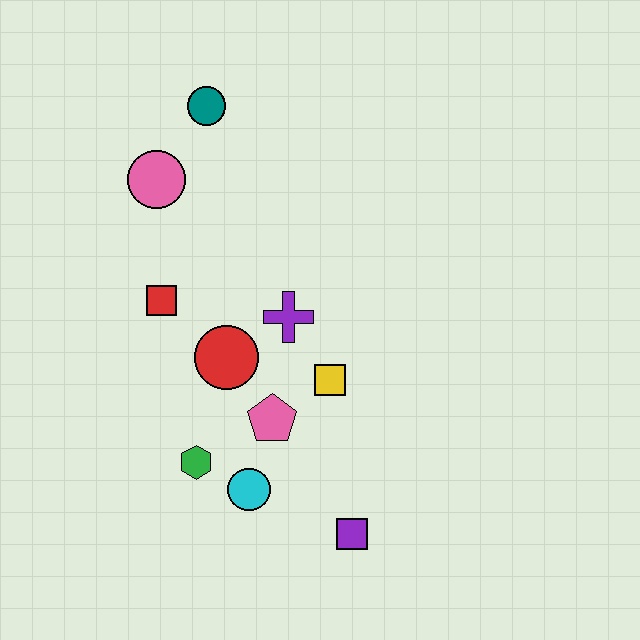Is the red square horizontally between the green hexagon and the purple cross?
No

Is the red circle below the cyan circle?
No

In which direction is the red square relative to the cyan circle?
The red square is above the cyan circle.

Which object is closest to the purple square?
The cyan circle is closest to the purple square.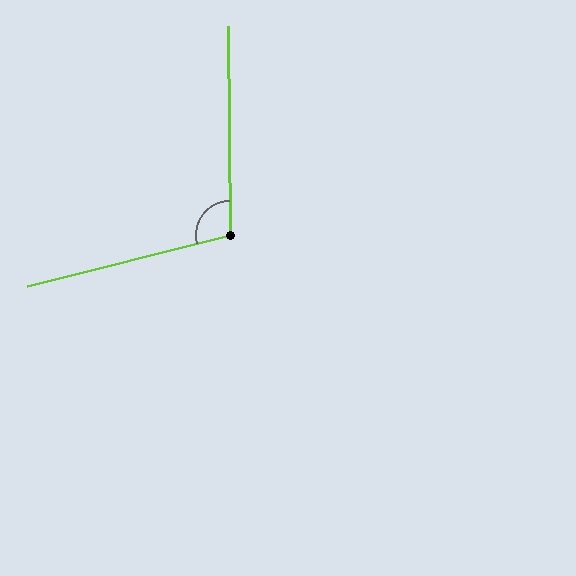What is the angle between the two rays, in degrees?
Approximately 104 degrees.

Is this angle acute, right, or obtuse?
It is obtuse.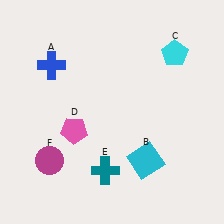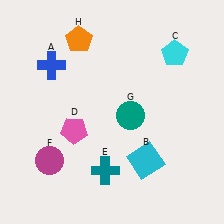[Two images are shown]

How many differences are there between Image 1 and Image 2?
There are 2 differences between the two images.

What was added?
A teal circle (G), an orange pentagon (H) were added in Image 2.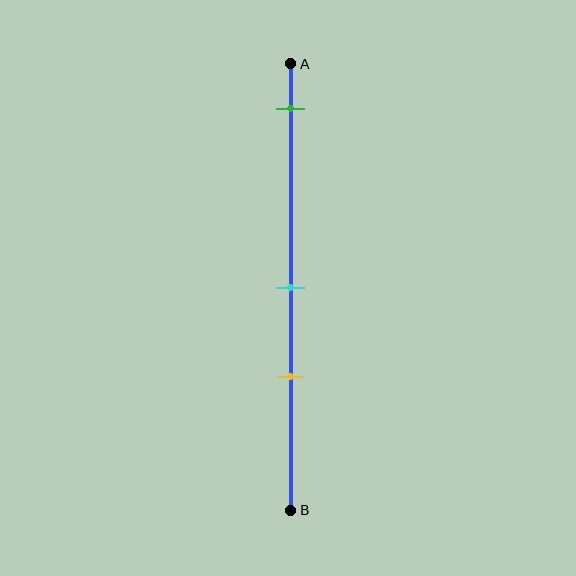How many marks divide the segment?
There are 3 marks dividing the segment.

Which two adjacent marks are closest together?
The cyan and yellow marks are the closest adjacent pair.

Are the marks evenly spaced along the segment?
No, the marks are not evenly spaced.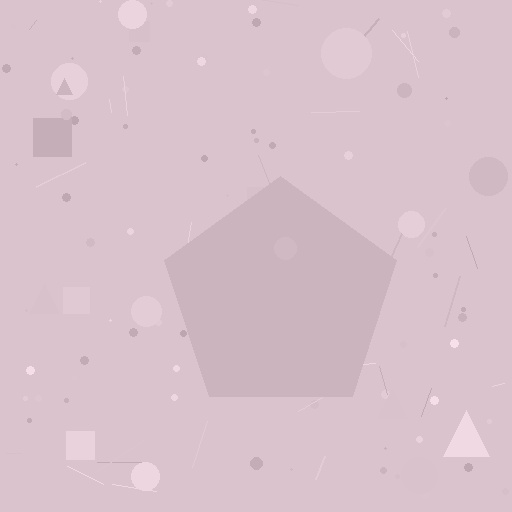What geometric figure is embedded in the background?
A pentagon is embedded in the background.